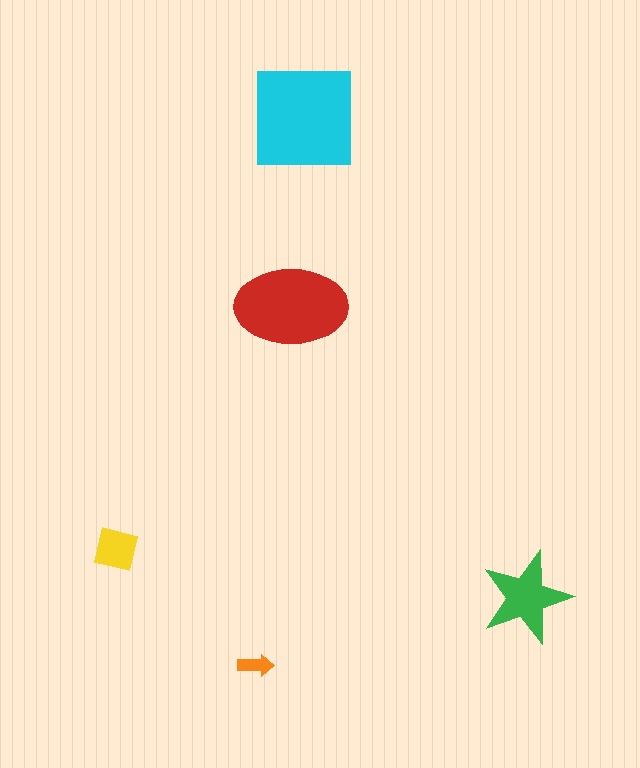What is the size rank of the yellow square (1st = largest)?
4th.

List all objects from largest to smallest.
The cyan square, the red ellipse, the green star, the yellow square, the orange arrow.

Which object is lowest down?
The orange arrow is bottommost.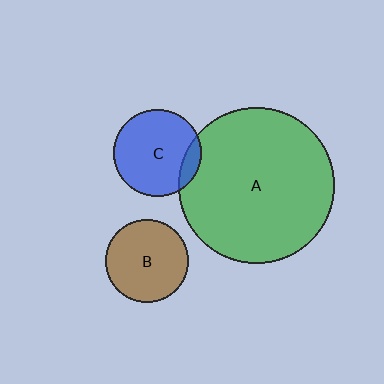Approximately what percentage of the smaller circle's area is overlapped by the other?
Approximately 10%.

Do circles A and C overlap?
Yes.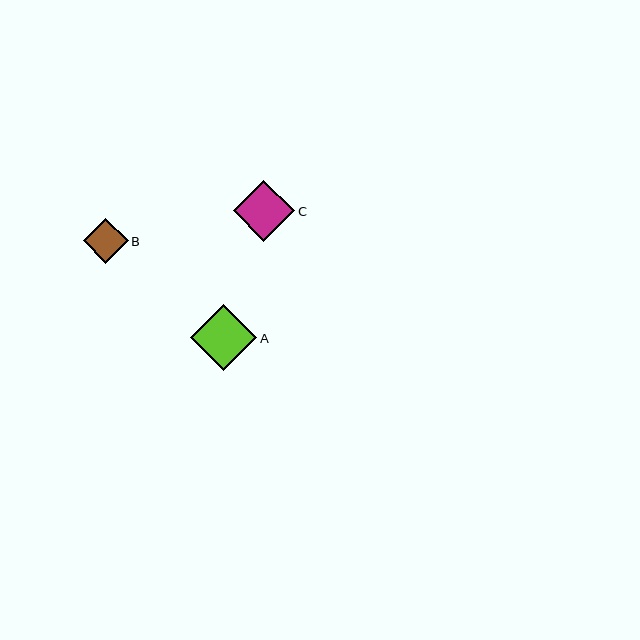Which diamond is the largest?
Diamond A is the largest with a size of approximately 66 pixels.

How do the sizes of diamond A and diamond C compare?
Diamond A and diamond C are approximately the same size.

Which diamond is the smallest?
Diamond B is the smallest with a size of approximately 45 pixels.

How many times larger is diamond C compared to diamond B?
Diamond C is approximately 1.4 times the size of diamond B.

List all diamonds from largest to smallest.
From largest to smallest: A, C, B.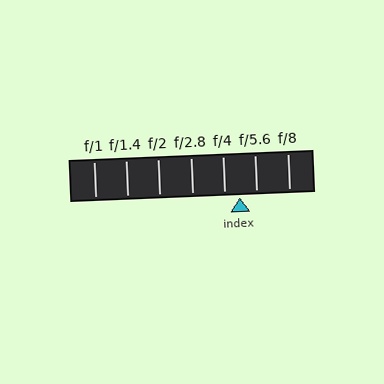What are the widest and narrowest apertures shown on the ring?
The widest aperture shown is f/1 and the narrowest is f/8.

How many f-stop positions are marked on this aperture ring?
There are 7 f-stop positions marked.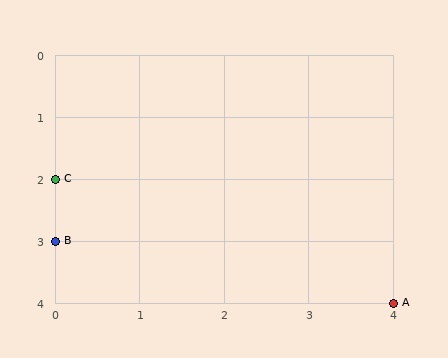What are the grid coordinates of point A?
Point A is at grid coordinates (4, 4).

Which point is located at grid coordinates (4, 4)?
Point A is at (4, 4).